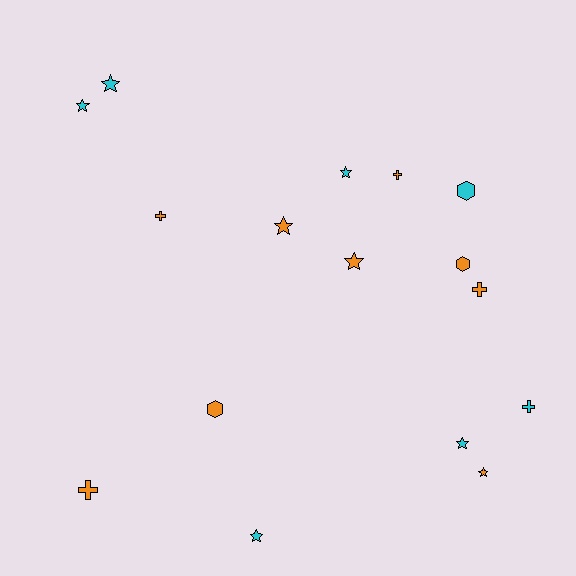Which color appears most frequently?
Orange, with 9 objects.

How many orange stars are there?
There are 3 orange stars.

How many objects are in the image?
There are 16 objects.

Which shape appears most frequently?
Star, with 8 objects.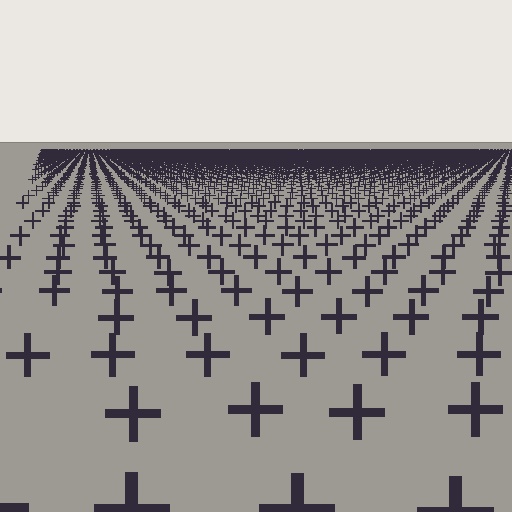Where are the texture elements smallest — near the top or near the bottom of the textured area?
Near the top.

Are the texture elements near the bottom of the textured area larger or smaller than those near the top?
Larger. Near the bottom, elements are closer to the viewer and appear at a bigger on-screen size.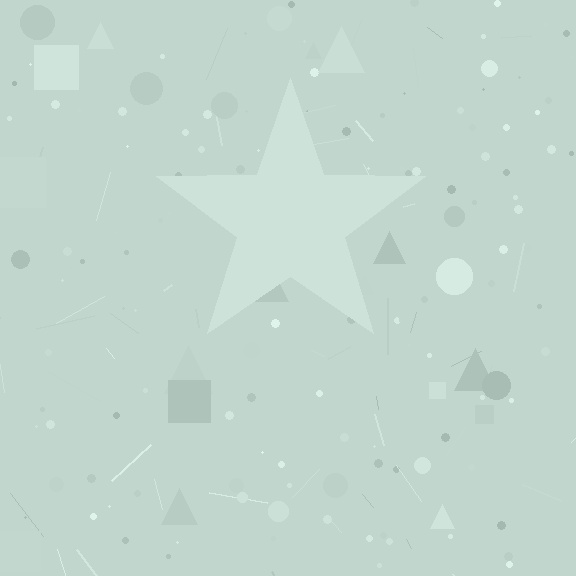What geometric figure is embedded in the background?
A star is embedded in the background.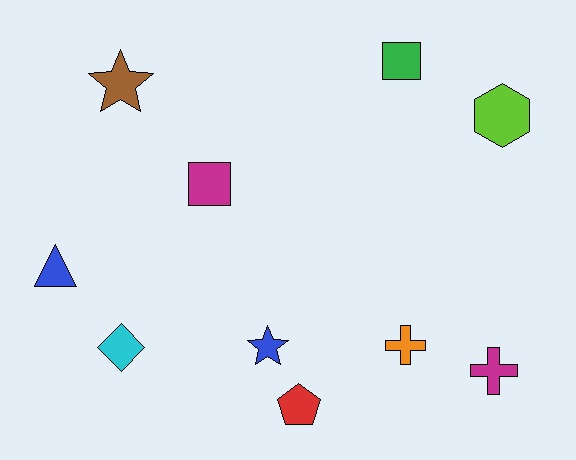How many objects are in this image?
There are 10 objects.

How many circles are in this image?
There are no circles.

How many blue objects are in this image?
There are 2 blue objects.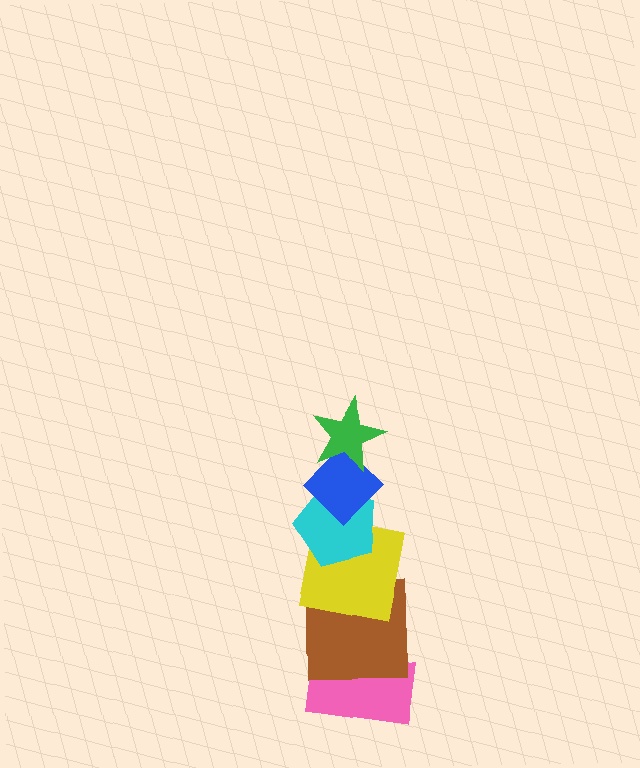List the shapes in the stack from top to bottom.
From top to bottom: the green star, the blue diamond, the cyan pentagon, the yellow square, the brown square, the pink rectangle.